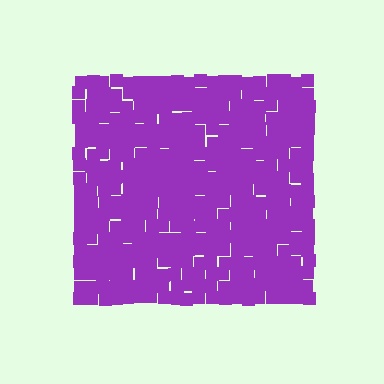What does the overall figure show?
The overall figure shows a square.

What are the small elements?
The small elements are squares.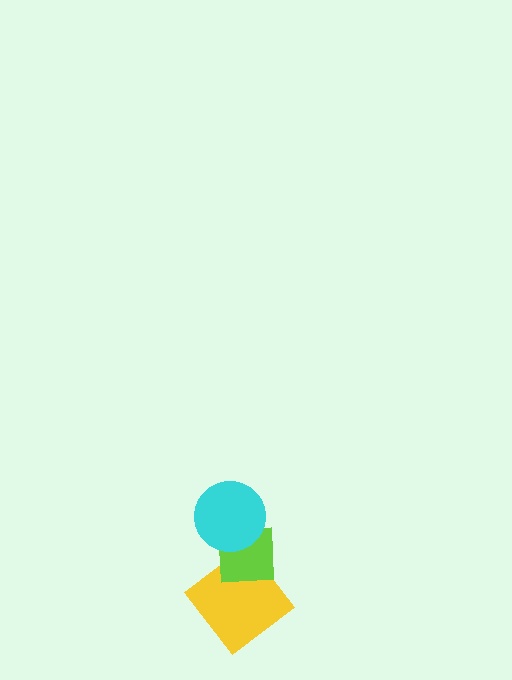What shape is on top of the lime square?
The cyan circle is on top of the lime square.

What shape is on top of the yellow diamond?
The lime square is on top of the yellow diamond.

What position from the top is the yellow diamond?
The yellow diamond is 3rd from the top.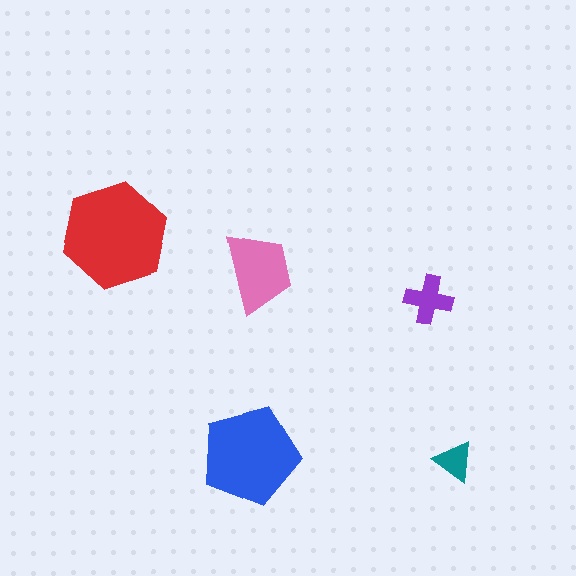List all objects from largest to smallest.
The red hexagon, the blue pentagon, the pink trapezoid, the purple cross, the teal triangle.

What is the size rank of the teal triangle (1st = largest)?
5th.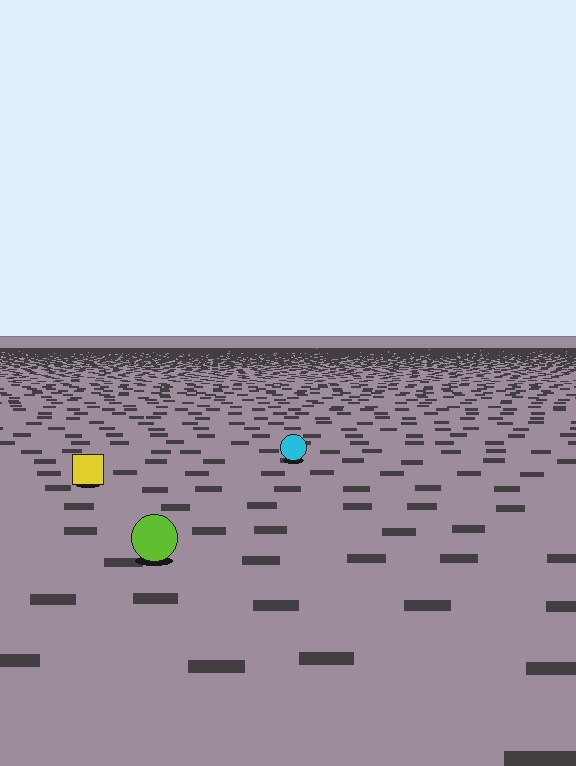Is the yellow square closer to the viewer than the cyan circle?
Yes. The yellow square is closer — you can tell from the texture gradient: the ground texture is coarser near it.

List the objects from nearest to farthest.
From nearest to farthest: the lime circle, the yellow square, the cyan circle.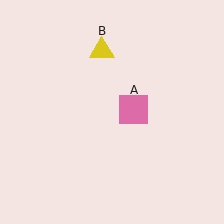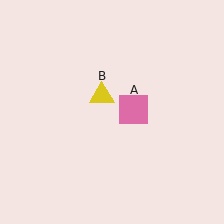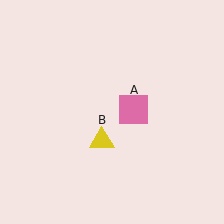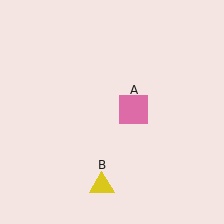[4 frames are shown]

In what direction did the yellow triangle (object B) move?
The yellow triangle (object B) moved down.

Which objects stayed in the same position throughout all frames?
Pink square (object A) remained stationary.